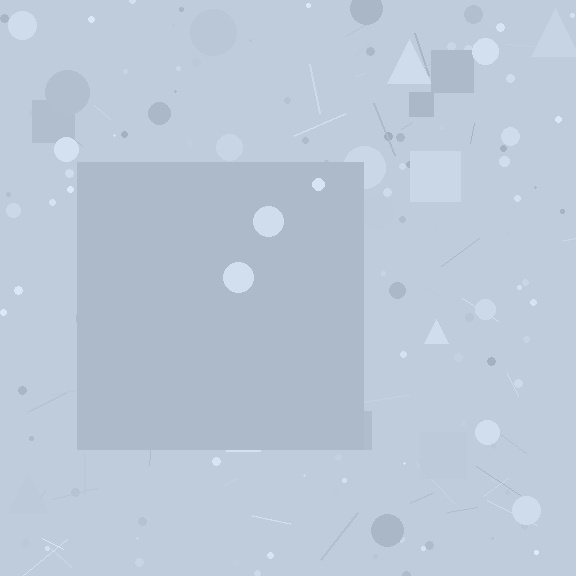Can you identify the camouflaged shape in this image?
The camouflaged shape is a square.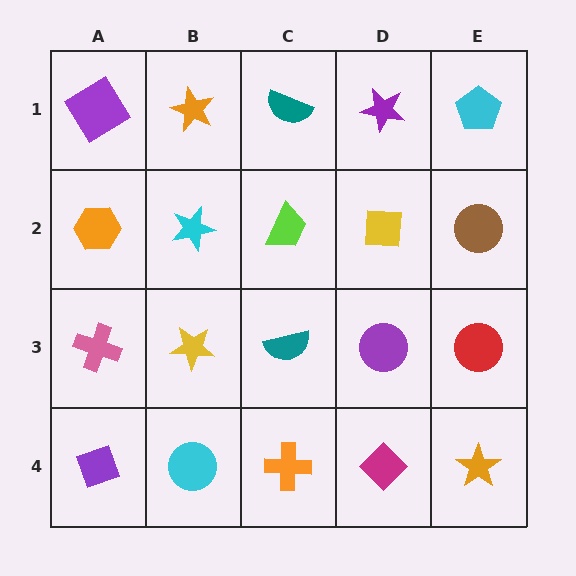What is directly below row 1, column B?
A cyan star.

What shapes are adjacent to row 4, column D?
A purple circle (row 3, column D), an orange cross (row 4, column C), an orange star (row 4, column E).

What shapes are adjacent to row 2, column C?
A teal semicircle (row 1, column C), a teal semicircle (row 3, column C), a cyan star (row 2, column B), a yellow square (row 2, column D).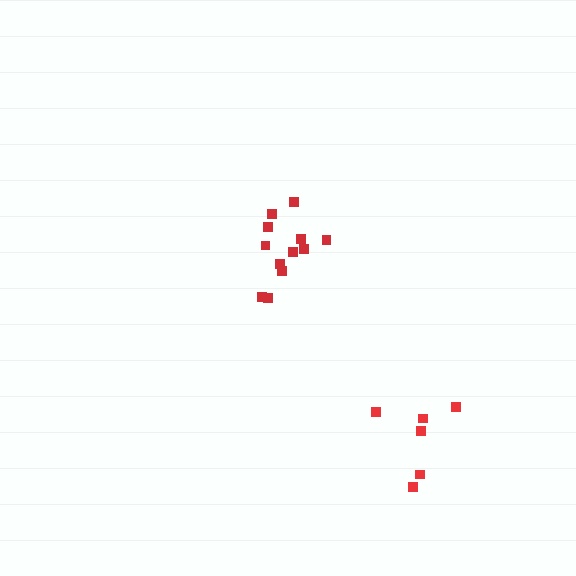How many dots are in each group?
Group 1: 6 dots, Group 2: 12 dots (18 total).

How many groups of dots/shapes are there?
There are 2 groups.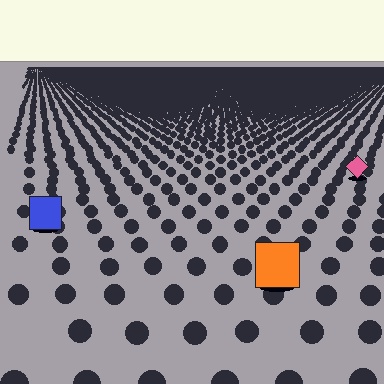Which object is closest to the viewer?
The orange square is closest. The texture marks near it are larger and more spread out.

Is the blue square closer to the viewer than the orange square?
No. The orange square is closer — you can tell from the texture gradient: the ground texture is coarser near it.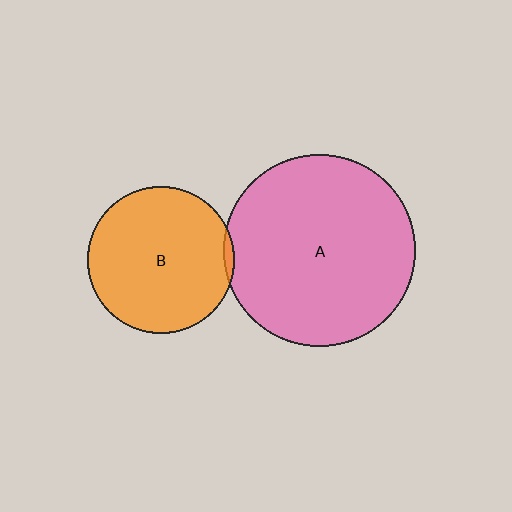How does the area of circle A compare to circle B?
Approximately 1.7 times.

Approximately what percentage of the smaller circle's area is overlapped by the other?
Approximately 5%.